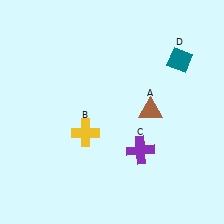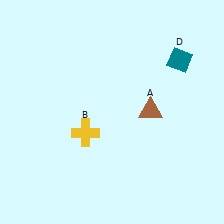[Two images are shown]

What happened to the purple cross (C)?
The purple cross (C) was removed in Image 2. It was in the bottom-right area of Image 1.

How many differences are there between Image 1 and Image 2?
There is 1 difference between the two images.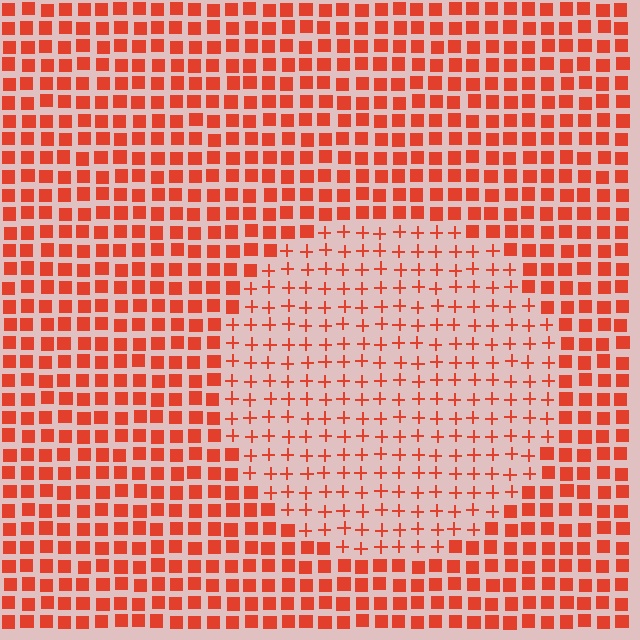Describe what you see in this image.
The image is filled with small red elements arranged in a uniform grid. A circle-shaped region contains plus signs, while the surrounding area contains squares. The boundary is defined purely by the change in element shape.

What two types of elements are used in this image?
The image uses plus signs inside the circle region and squares outside it.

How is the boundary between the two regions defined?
The boundary is defined by a change in element shape: plus signs inside vs. squares outside. All elements share the same color and spacing.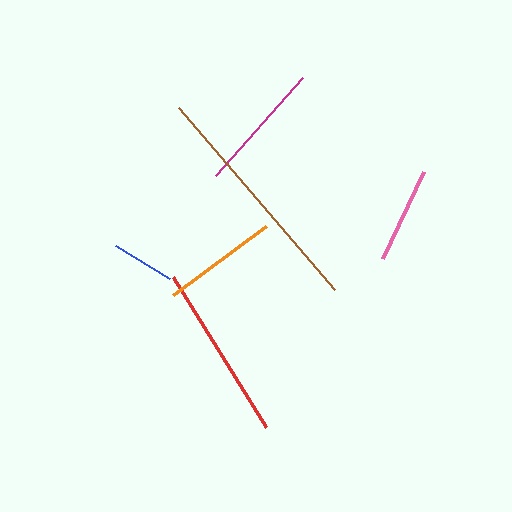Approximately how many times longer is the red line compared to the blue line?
The red line is approximately 2.8 times the length of the blue line.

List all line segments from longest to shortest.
From longest to shortest: brown, red, magenta, orange, pink, blue.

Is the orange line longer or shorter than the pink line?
The orange line is longer than the pink line.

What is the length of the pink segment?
The pink segment is approximately 96 pixels long.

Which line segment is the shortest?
The blue line is the shortest at approximately 64 pixels.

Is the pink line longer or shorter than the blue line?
The pink line is longer than the blue line.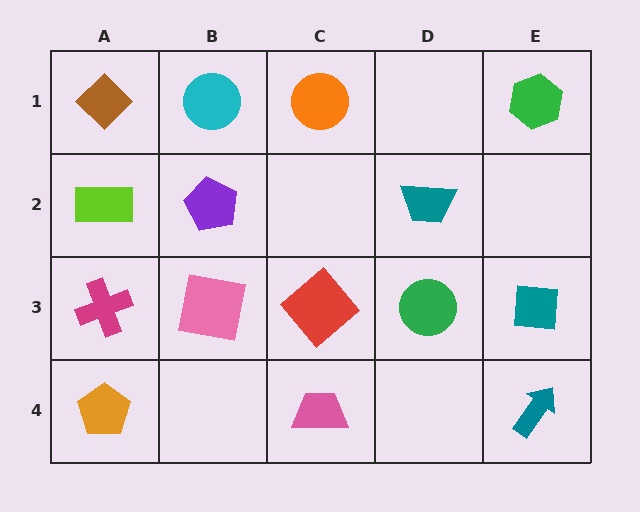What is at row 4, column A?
An orange pentagon.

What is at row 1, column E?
A green hexagon.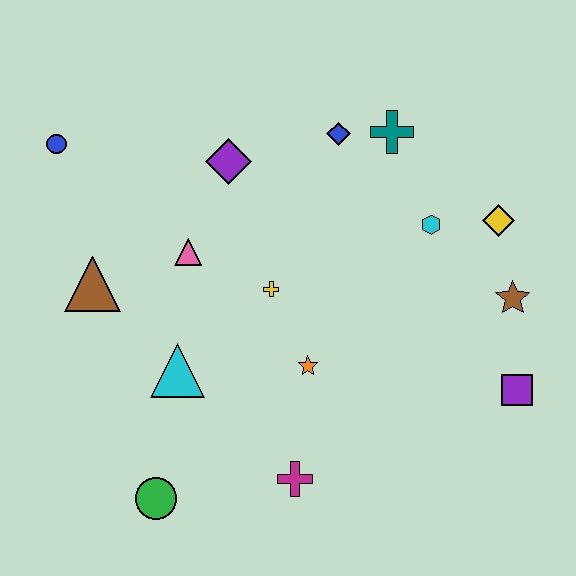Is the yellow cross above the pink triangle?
No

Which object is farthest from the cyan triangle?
The yellow diamond is farthest from the cyan triangle.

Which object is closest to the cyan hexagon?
The yellow diamond is closest to the cyan hexagon.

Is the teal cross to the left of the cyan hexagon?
Yes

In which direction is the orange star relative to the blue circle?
The orange star is to the right of the blue circle.